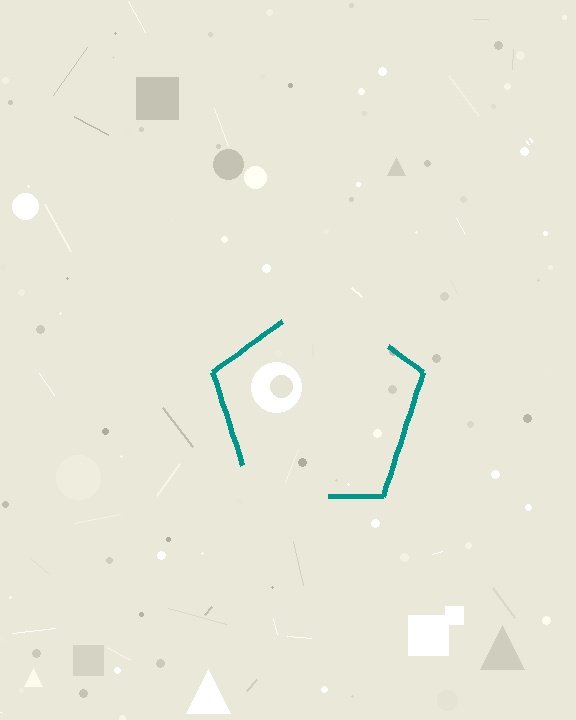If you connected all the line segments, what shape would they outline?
They would outline a pentagon.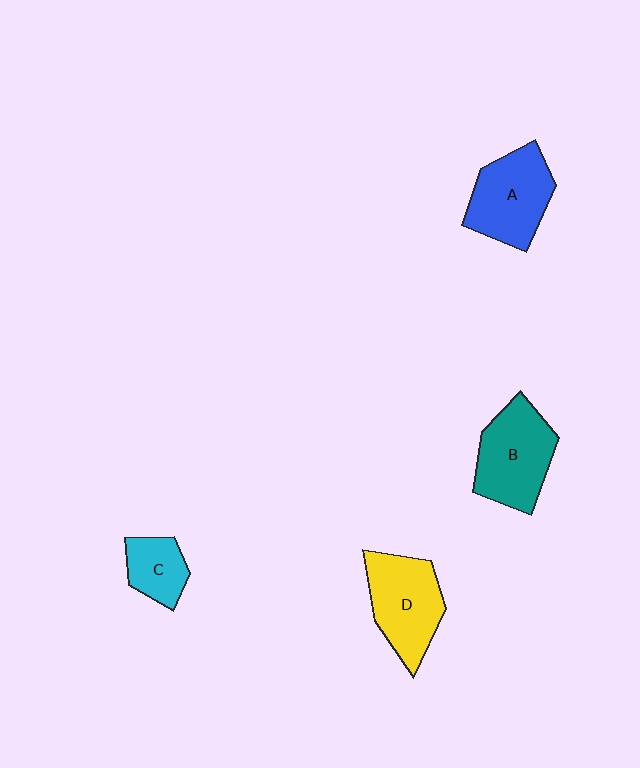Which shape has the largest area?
Shape B (teal).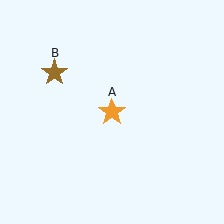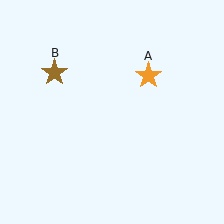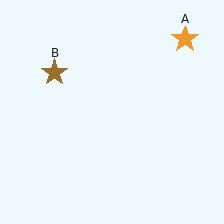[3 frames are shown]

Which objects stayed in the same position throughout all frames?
Brown star (object B) remained stationary.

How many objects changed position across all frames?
1 object changed position: orange star (object A).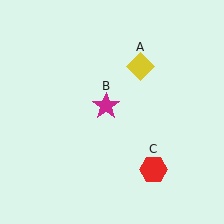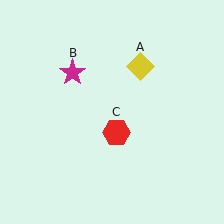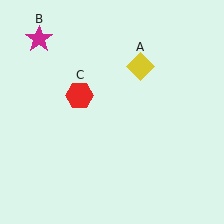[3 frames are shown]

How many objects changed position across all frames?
2 objects changed position: magenta star (object B), red hexagon (object C).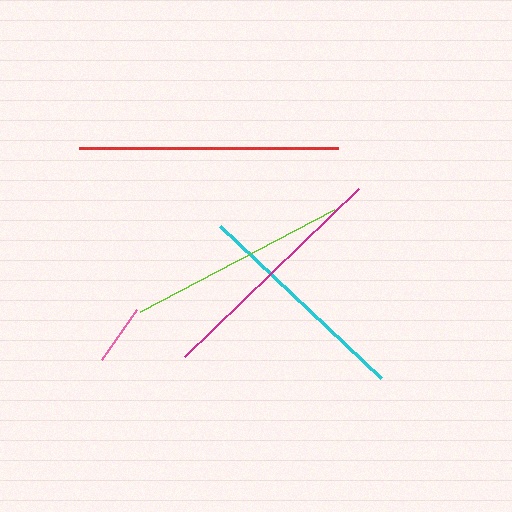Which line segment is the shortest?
The pink line is the shortest at approximately 61 pixels.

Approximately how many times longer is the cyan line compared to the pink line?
The cyan line is approximately 3.7 times the length of the pink line.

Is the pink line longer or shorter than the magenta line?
The magenta line is longer than the pink line.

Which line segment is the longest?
The red line is the longest at approximately 259 pixels.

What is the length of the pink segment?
The pink segment is approximately 61 pixels long.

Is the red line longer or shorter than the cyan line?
The red line is longer than the cyan line.